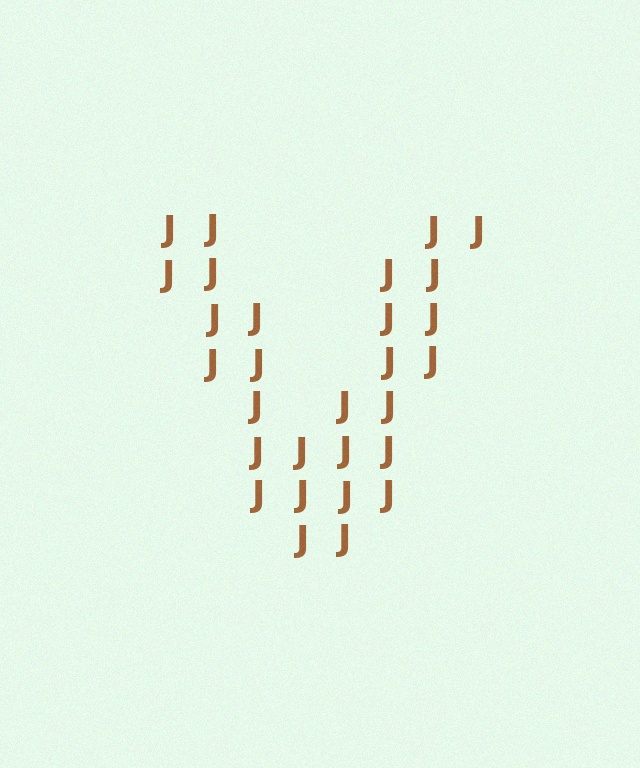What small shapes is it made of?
It is made of small letter J's.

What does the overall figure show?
The overall figure shows the letter V.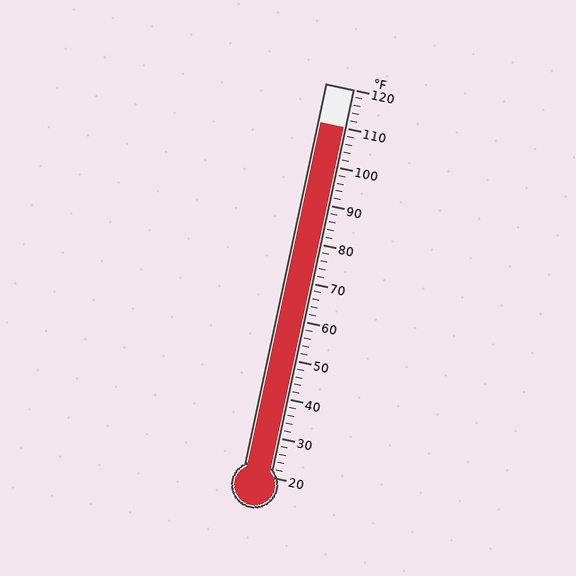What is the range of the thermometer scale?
The thermometer scale ranges from 20°F to 120°F.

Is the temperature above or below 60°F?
The temperature is above 60°F.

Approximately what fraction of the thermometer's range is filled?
The thermometer is filled to approximately 90% of its range.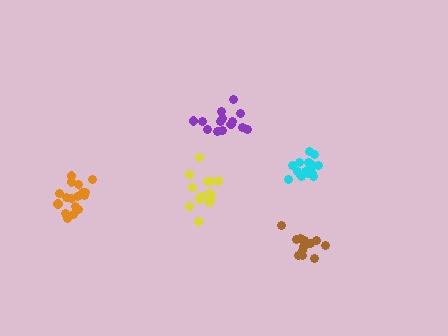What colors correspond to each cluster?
The clusters are colored: orange, yellow, brown, cyan, purple.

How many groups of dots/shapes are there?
There are 5 groups.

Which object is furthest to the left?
The orange cluster is leftmost.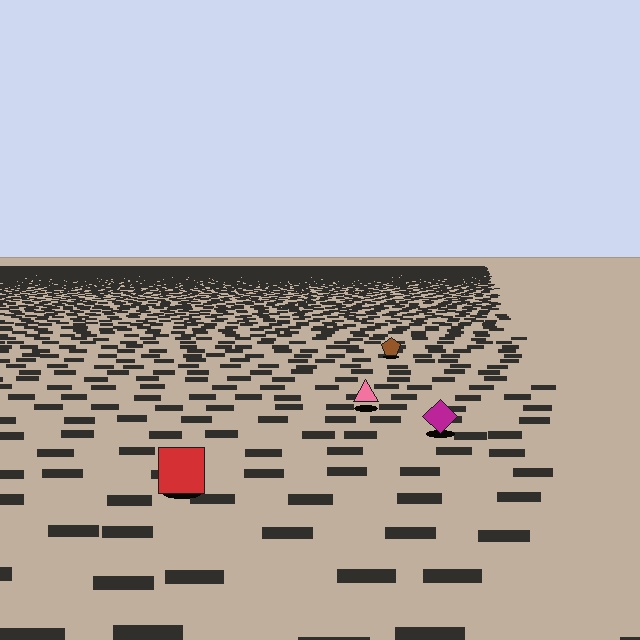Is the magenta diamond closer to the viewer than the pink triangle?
Yes. The magenta diamond is closer — you can tell from the texture gradient: the ground texture is coarser near it.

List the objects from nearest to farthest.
From nearest to farthest: the red square, the magenta diamond, the pink triangle, the brown pentagon.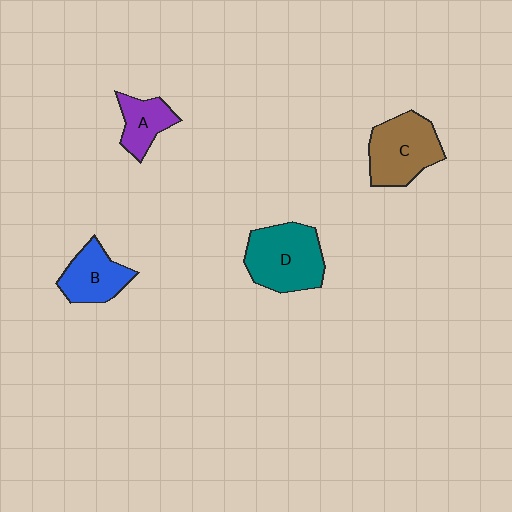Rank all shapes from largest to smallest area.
From largest to smallest: D (teal), C (brown), B (blue), A (purple).